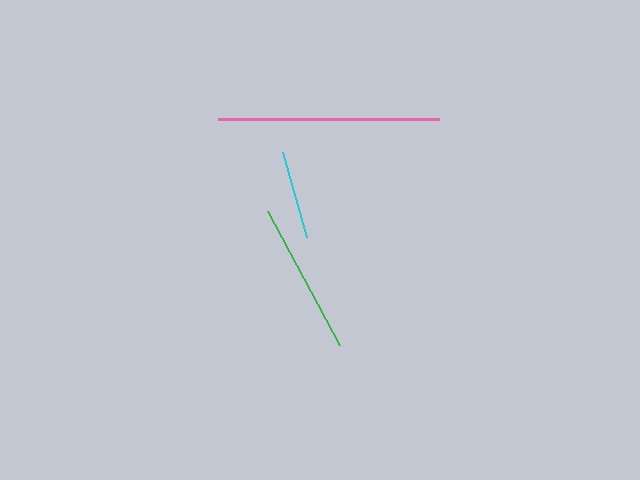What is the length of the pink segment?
The pink segment is approximately 221 pixels long.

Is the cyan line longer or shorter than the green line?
The green line is longer than the cyan line.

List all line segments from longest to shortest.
From longest to shortest: pink, green, cyan.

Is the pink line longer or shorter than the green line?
The pink line is longer than the green line.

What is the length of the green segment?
The green segment is approximately 153 pixels long.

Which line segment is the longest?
The pink line is the longest at approximately 221 pixels.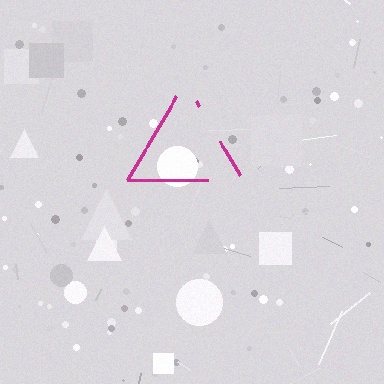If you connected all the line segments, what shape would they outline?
They would outline a triangle.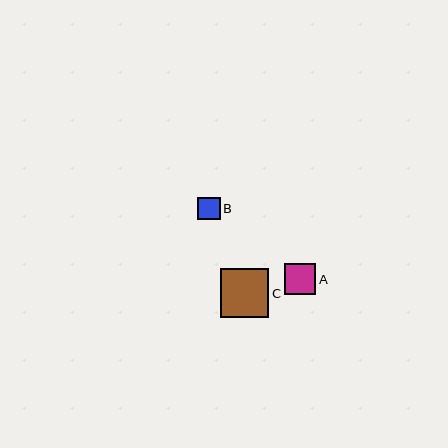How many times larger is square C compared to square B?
Square C is approximately 2.2 times the size of square B.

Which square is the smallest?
Square B is the smallest with a size of approximately 22 pixels.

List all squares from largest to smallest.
From largest to smallest: C, A, B.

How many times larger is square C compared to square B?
Square C is approximately 2.2 times the size of square B.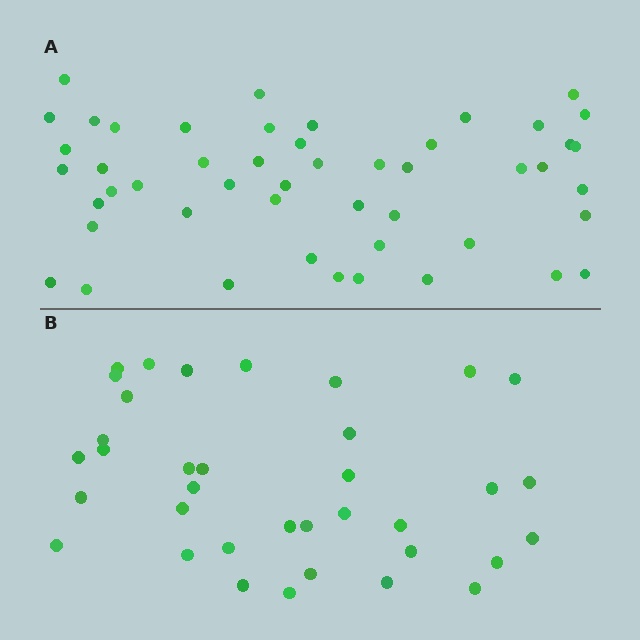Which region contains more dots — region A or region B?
Region A (the top region) has more dots.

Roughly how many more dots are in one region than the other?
Region A has approximately 15 more dots than region B.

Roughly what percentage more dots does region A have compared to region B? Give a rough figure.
About 35% more.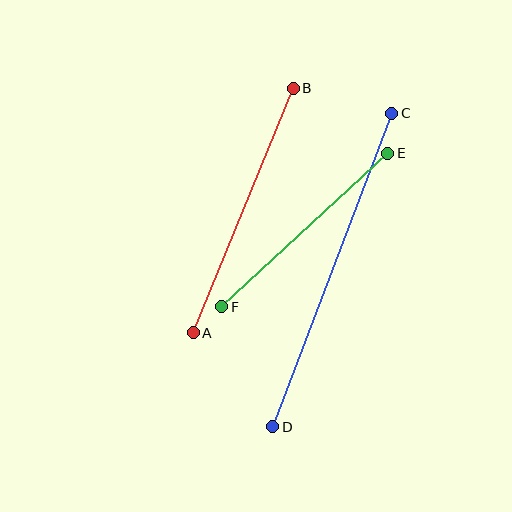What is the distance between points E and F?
The distance is approximately 226 pixels.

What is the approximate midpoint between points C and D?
The midpoint is at approximately (332, 270) pixels.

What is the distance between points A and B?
The distance is approximately 264 pixels.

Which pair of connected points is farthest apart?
Points C and D are farthest apart.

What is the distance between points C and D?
The distance is approximately 335 pixels.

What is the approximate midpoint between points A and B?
The midpoint is at approximately (243, 211) pixels.